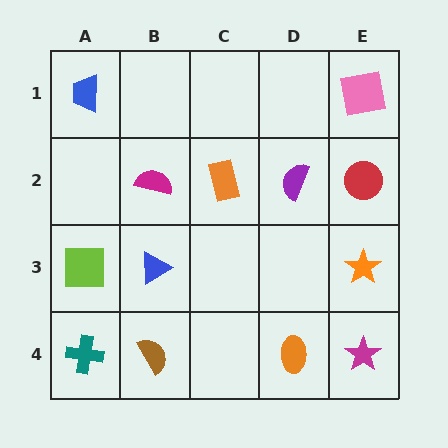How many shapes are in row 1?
2 shapes.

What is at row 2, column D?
A purple semicircle.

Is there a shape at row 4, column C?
No, that cell is empty.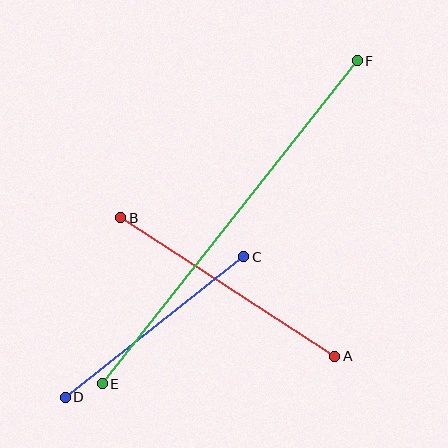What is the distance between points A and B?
The distance is approximately 255 pixels.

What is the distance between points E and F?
The distance is approximately 412 pixels.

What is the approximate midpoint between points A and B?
The midpoint is at approximately (228, 287) pixels.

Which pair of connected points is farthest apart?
Points E and F are farthest apart.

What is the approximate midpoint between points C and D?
The midpoint is at approximately (154, 327) pixels.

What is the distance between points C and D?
The distance is approximately 227 pixels.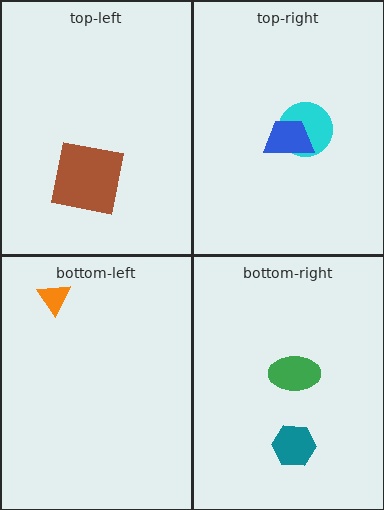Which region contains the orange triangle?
The bottom-left region.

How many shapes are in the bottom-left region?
1.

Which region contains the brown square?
The top-left region.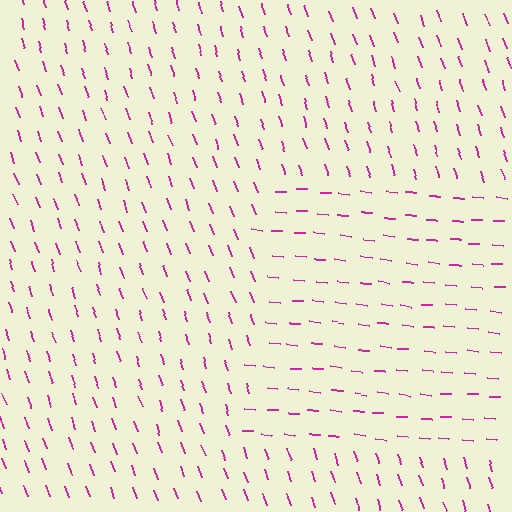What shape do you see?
I see a rectangle.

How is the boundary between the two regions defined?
The boundary is defined purely by a change in line orientation (approximately 66 degrees difference). All lines are the same color and thickness.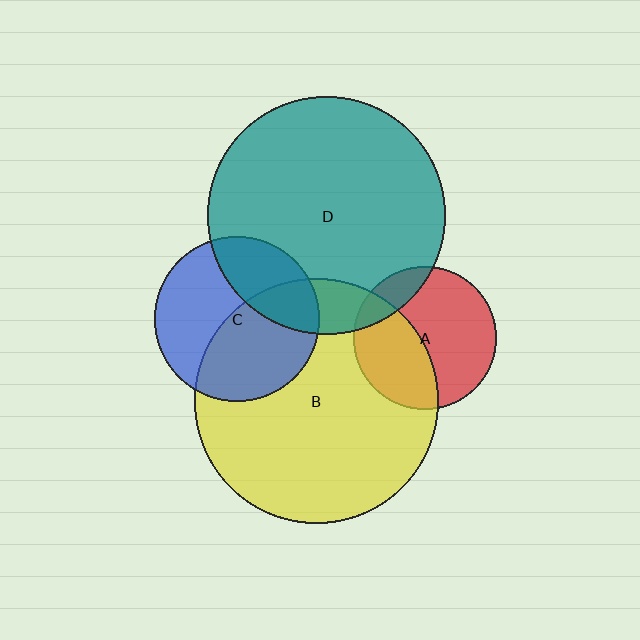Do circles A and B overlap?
Yes.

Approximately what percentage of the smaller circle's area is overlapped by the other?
Approximately 40%.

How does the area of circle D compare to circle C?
Approximately 2.1 times.